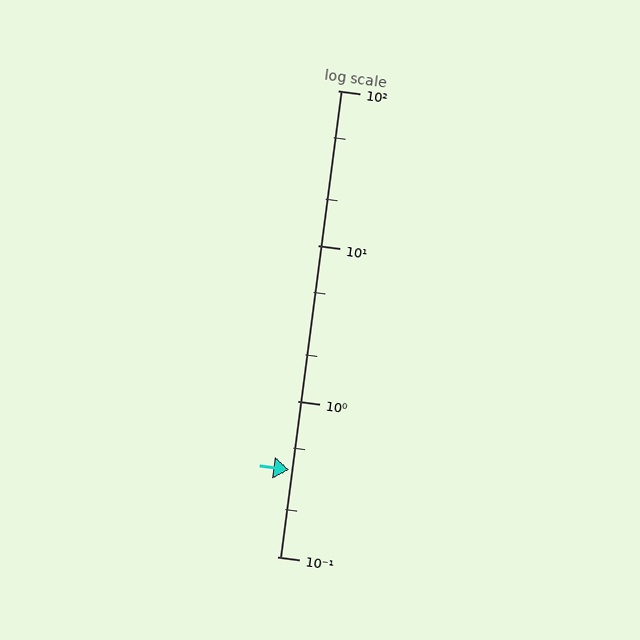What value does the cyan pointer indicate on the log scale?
The pointer indicates approximately 0.36.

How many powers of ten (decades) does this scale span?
The scale spans 3 decades, from 0.1 to 100.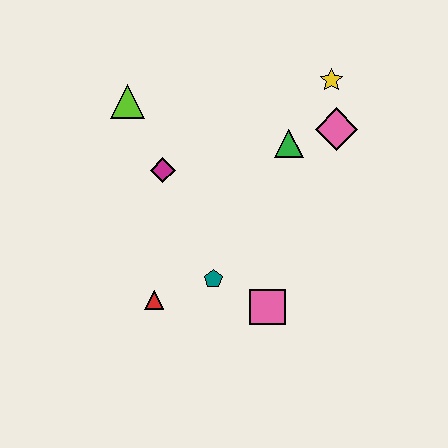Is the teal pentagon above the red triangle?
Yes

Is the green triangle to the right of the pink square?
Yes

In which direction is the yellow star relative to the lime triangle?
The yellow star is to the right of the lime triangle.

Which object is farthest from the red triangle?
The yellow star is farthest from the red triangle.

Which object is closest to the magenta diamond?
The lime triangle is closest to the magenta diamond.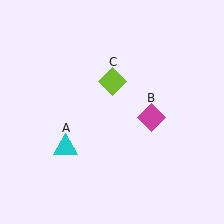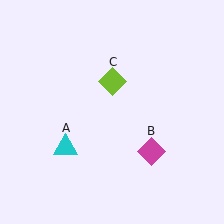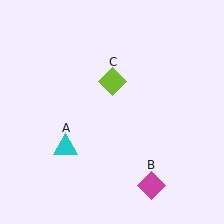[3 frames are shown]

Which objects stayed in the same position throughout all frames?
Cyan triangle (object A) and lime diamond (object C) remained stationary.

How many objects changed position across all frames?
1 object changed position: magenta diamond (object B).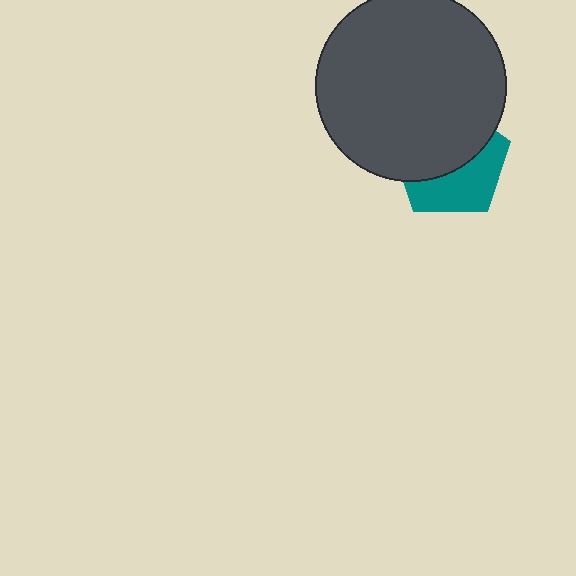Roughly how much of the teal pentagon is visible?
A small part of it is visible (roughly 44%).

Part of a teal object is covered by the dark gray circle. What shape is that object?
It is a pentagon.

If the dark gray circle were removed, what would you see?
You would see the complete teal pentagon.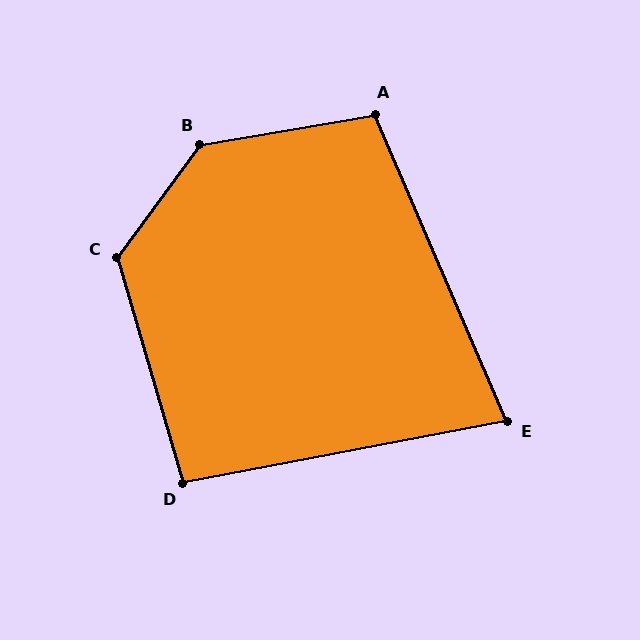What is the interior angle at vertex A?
Approximately 104 degrees (obtuse).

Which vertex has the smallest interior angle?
E, at approximately 78 degrees.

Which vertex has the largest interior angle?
B, at approximately 136 degrees.